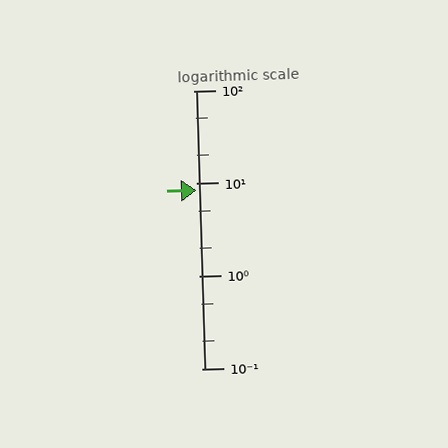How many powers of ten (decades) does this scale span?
The scale spans 3 decades, from 0.1 to 100.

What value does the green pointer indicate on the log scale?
The pointer indicates approximately 8.5.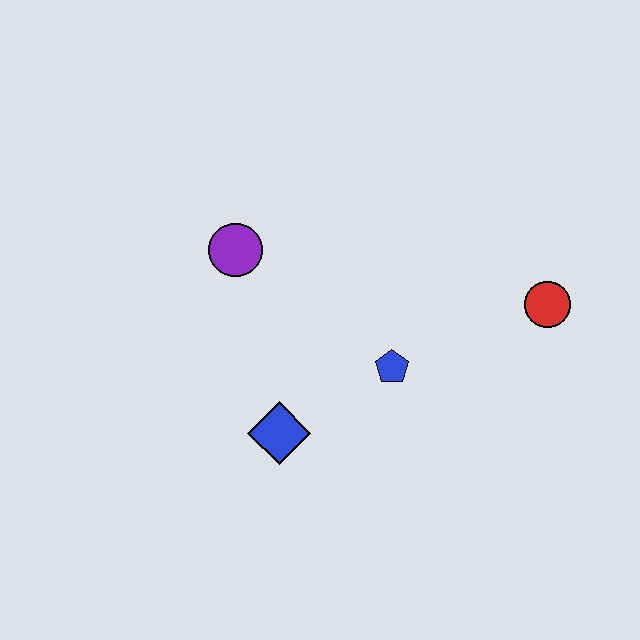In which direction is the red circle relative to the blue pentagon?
The red circle is to the right of the blue pentagon.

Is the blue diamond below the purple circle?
Yes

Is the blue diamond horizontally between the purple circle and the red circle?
Yes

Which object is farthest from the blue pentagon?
The purple circle is farthest from the blue pentagon.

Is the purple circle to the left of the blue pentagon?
Yes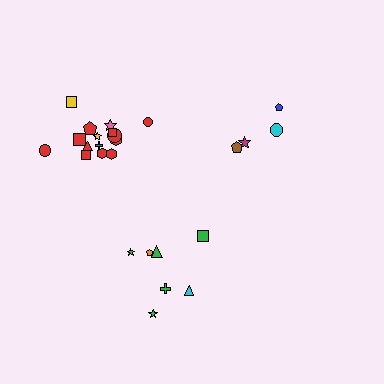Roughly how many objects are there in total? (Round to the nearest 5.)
Roughly 25 objects in total.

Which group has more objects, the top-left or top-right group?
The top-left group.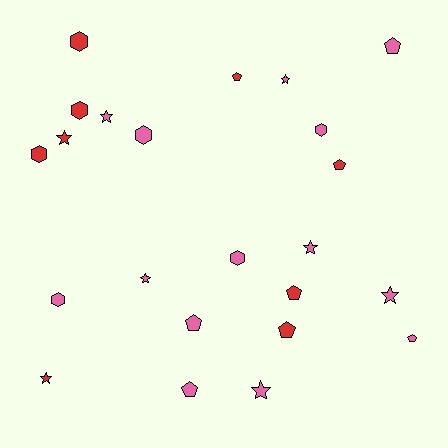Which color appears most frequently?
Pink, with 14 objects.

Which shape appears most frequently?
Pentagon, with 8 objects.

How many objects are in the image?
There are 23 objects.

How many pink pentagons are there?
There are 4 pink pentagons.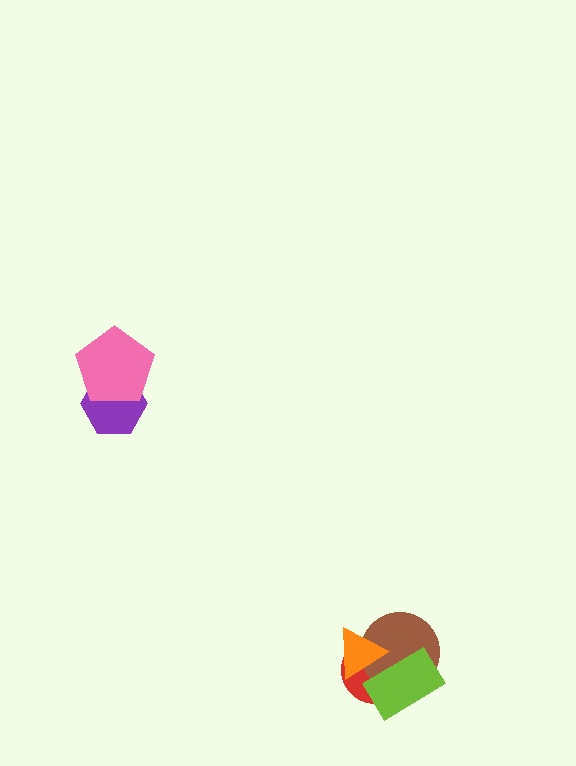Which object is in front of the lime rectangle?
The orange triangle is in front of the lime rectangle.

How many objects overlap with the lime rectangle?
3 objects overlap with the lime rectangle.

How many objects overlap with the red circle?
3 objects overlap with the red circle.